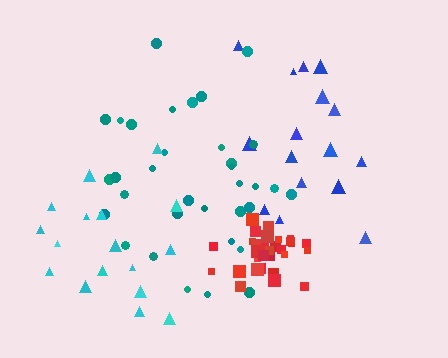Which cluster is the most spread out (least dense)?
Blue.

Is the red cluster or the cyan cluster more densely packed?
Red.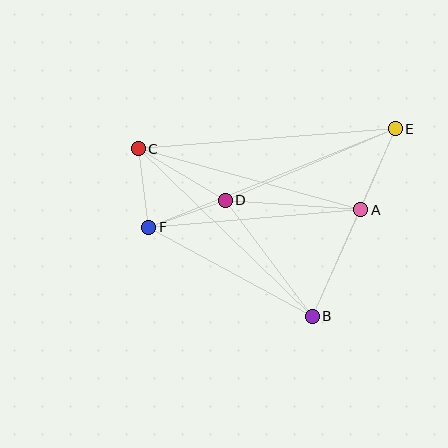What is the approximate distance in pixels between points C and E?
The distance between C and E is approximately 258 pixels.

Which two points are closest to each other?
Points C and F are closest to each other.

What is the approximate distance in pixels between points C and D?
The distance between C and D is approximately 101 pixels.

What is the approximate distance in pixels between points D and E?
The distance between D and E is approximately 184 pixels.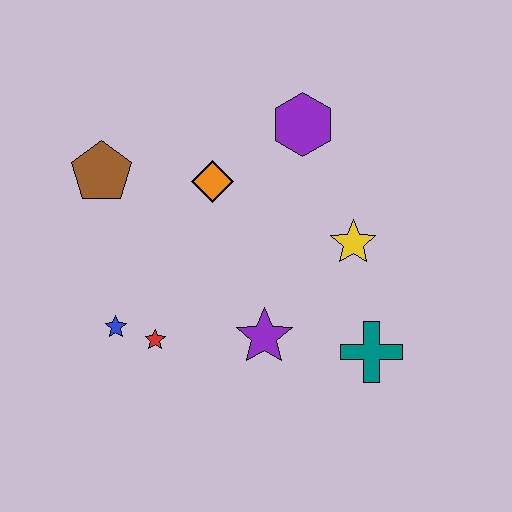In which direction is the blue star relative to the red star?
The blue star is to the left of the red star.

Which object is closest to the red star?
The blue star is closest to the red star.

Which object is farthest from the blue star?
The purple hexagon is farthest from the blue star.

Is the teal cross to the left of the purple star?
No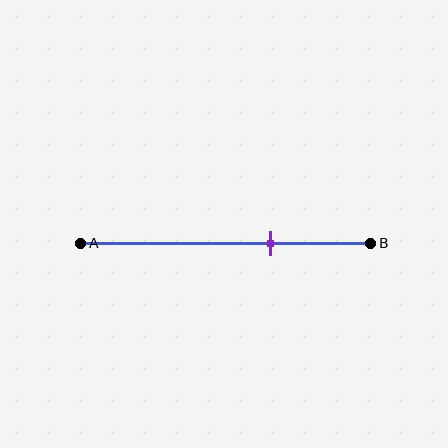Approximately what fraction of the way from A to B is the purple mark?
The purple mark is approximately 65% of the way from A to B.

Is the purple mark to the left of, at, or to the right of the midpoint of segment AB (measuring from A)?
The purple mark is to the right of the midpoint of segment AB.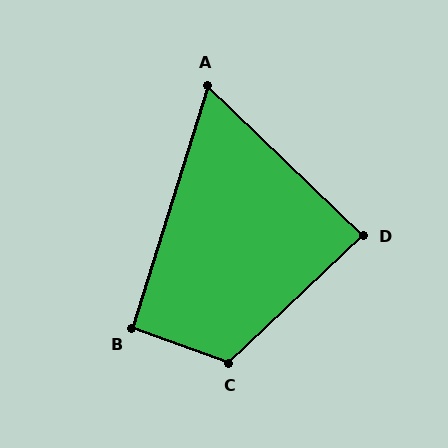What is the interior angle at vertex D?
Approximately 88 degrees (approximately right).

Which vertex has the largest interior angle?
C, at approximately 117 degrees.